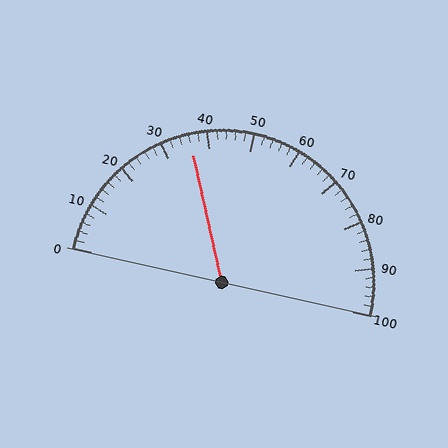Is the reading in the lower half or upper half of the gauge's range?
The reading is in the lower half of the range (0 to 100).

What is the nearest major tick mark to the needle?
The nearest major tick mark is 40.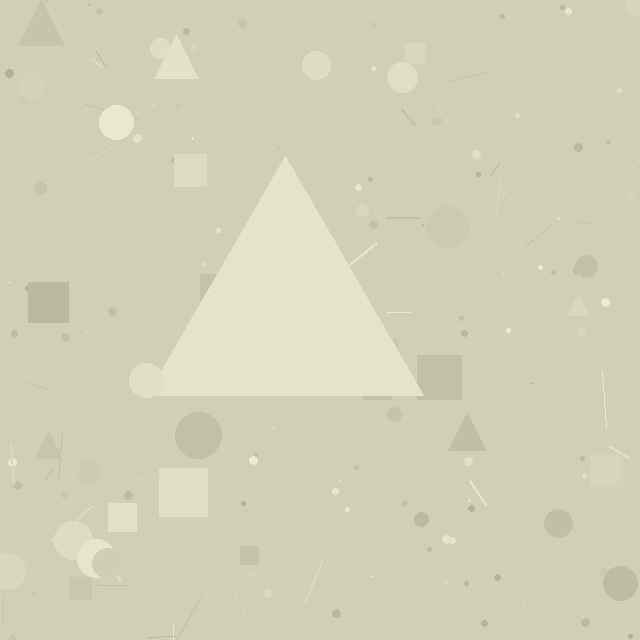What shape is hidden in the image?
A triangle is hidden in the image.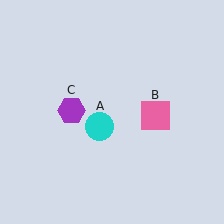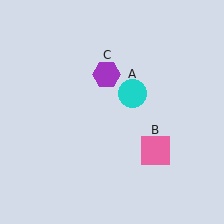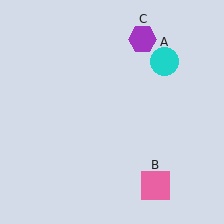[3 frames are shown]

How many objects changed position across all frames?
3 objects changed position: cyan circle (object A), pink square (object B), purple hexagon (object C).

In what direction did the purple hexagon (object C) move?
The purple hexagon (object C) moved up and to the right.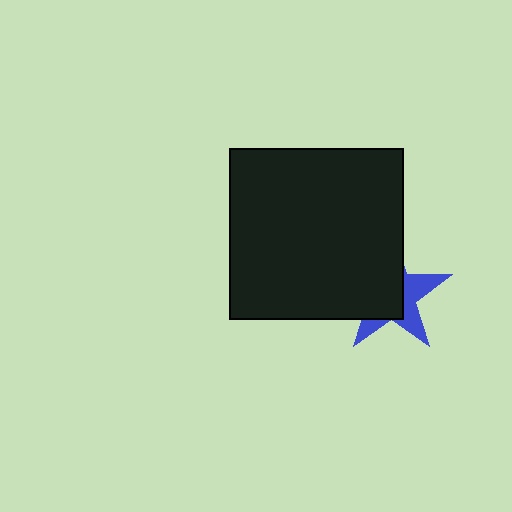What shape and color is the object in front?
The object in front is a black rectangle.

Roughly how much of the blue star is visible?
A small part of it is visible (roughly 41%).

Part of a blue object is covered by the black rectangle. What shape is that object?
It is a star.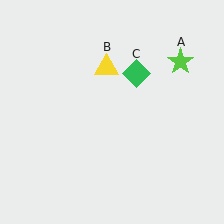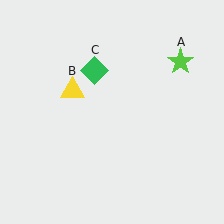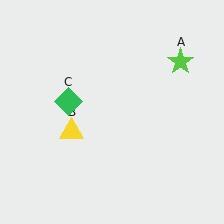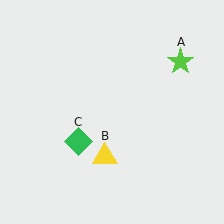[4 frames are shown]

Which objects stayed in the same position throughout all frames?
Lime star (object A) remained stationary.